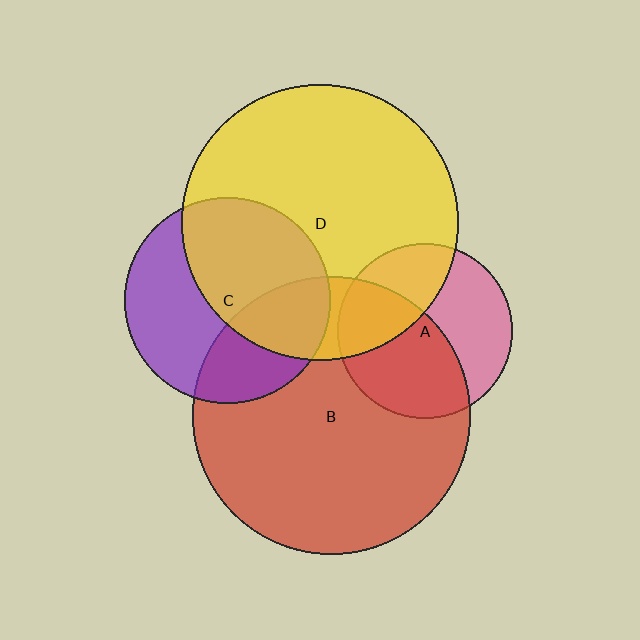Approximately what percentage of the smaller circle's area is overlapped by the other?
Approximately 20%.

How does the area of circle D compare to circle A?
Approximately 2.5 times.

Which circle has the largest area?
Circle B (red).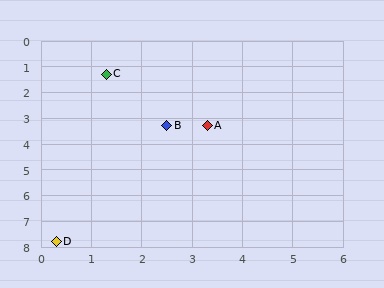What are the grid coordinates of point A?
Point A is at approximately (3.3, 3.3).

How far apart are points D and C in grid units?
Points D and C are about 6.6 grid units apart.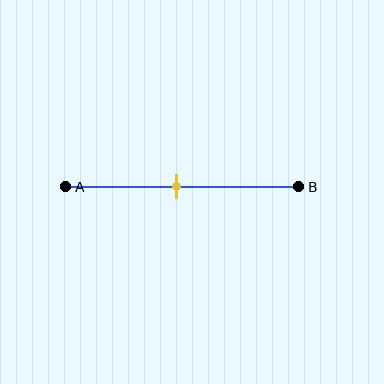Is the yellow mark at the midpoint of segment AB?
Yes, the mark is approximately at the midpoint.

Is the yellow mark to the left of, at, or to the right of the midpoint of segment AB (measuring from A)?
The yellow mark is approximately at the midpoint of segment AB.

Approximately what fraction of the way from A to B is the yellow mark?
The yellow mark is approximately 45% of the way from A to B.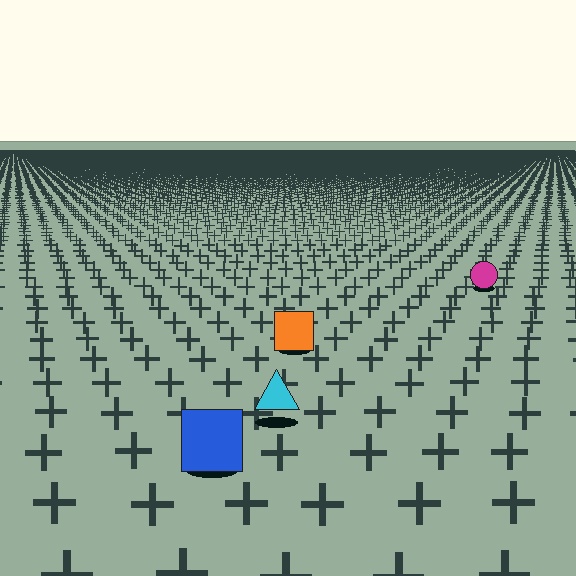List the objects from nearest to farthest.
From nearest to farthest: the blue square, the cyan triangle, the orange square, the magenta circle.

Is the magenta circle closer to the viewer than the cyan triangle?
No. The cyan triangle is closer — you can tell from the texture gradient: the ground texture is coarser near it.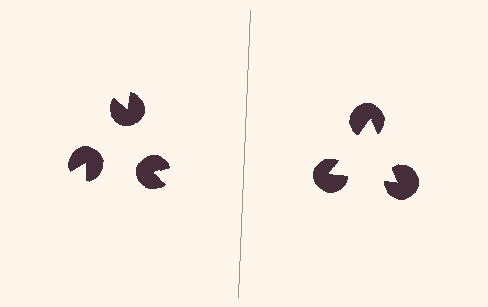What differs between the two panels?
The pac-man discs are positioned identically on both sides; only the wedge orientations differ. On the right they align to a triangle; on the left they are misaligned.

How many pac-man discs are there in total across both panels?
6 — 3 on each side.